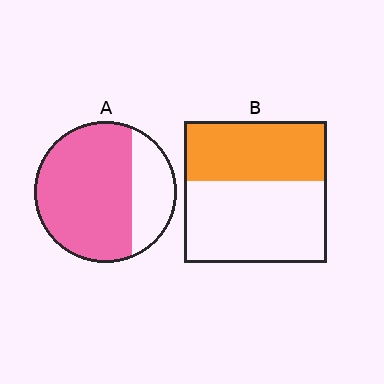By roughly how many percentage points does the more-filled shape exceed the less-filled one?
By roughly 30 percentage points (A over B).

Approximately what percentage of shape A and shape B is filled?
A is approximately 75% and B is approximately 40%.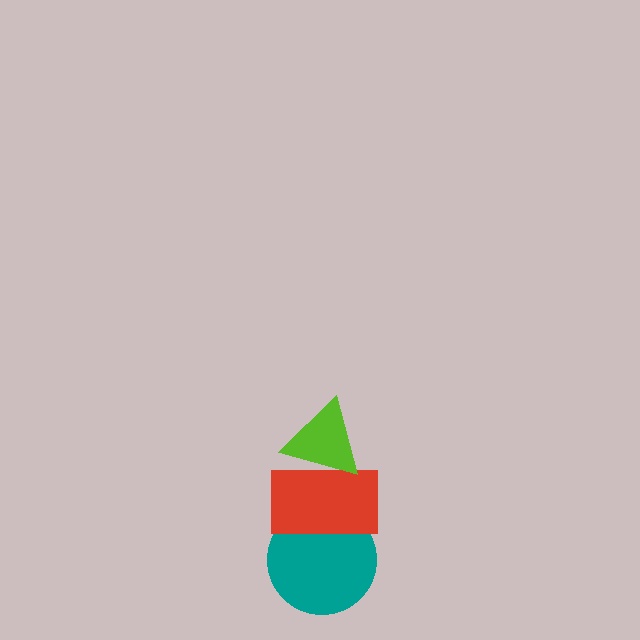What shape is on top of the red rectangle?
The lime triangle is on top of the red rectangle.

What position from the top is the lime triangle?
The lime triangle is 1st from the top.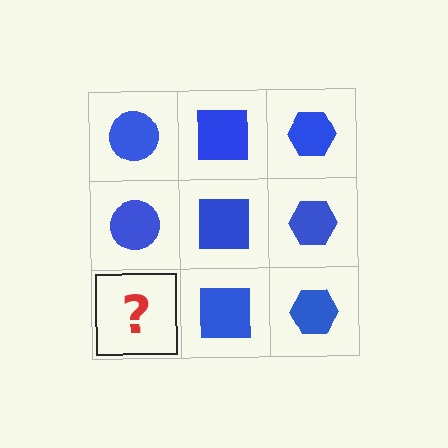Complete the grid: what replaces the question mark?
The question mark should be replaced with a blue circle.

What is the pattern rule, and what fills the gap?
The rule is that each column has a consistent shape. The gap should be filled with a blue circle.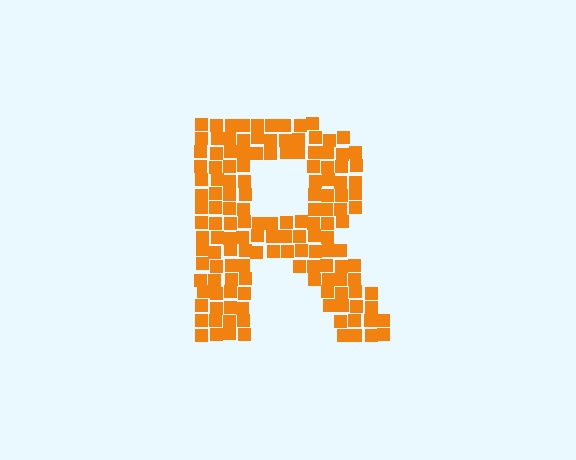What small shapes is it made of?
It is made of small squares.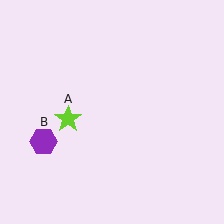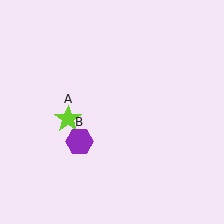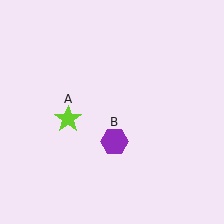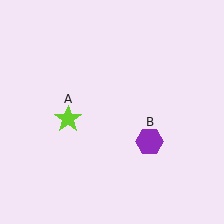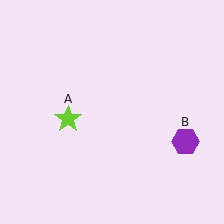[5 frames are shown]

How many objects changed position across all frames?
1 object changed position: purple hexagon (object B).